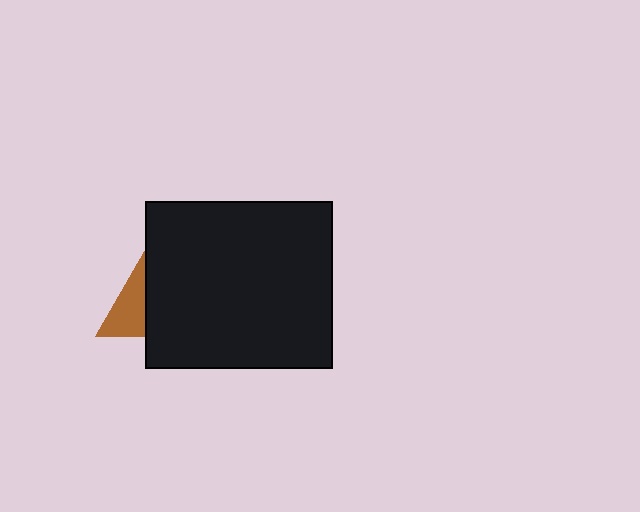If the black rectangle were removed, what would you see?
You would see the complete brown triangle.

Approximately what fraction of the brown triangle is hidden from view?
Roughly 55% of the brown triangle is hidden behind the black rectangle.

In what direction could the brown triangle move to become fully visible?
The brown triangle could move left. That would shift it out from behind the black rectangle entirely.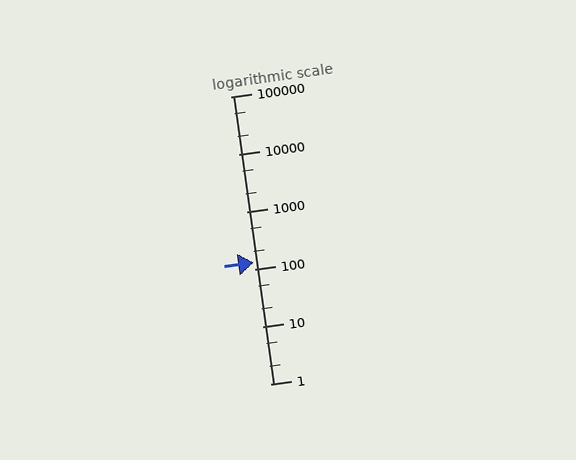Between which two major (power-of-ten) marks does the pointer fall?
The pointer is between 100 and 1000.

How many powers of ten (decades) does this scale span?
The scale spans 5 decades, from 1 to 100000.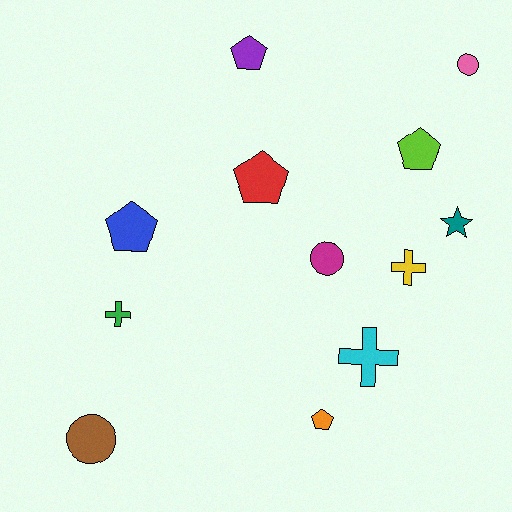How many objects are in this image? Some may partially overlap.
There are 12 objects.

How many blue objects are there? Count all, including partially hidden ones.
There is 1 blue object.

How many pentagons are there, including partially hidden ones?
There are 5 pentagons.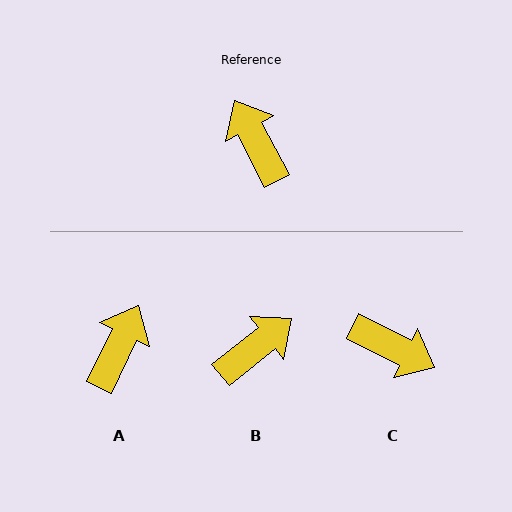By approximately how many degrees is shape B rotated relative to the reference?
Approximately 79 degrees clockwise.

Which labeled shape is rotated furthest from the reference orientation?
C, about 144 degrees away.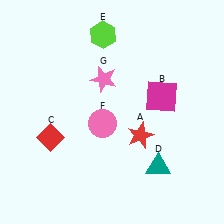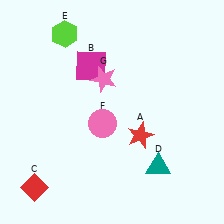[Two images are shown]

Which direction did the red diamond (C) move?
The red diamond (C) moved down.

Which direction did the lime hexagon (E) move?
The lime hexagon (E) moved left.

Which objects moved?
The objects that moved are: the magenta square (B), the red diamond (C), the lime hexagon (E).